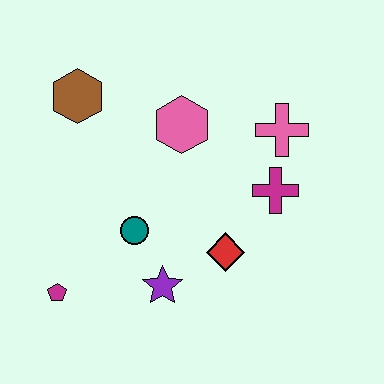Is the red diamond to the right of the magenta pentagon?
Yes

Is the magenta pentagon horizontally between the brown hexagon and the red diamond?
No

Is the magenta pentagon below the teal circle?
Yes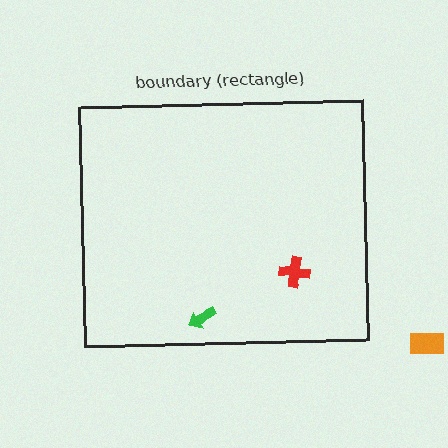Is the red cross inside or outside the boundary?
Inside.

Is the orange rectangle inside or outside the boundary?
Outside.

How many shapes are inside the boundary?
2 inside, 1 outside.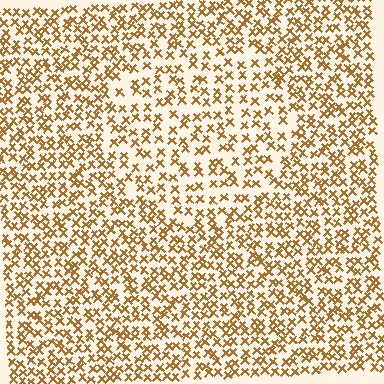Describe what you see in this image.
The image contains small brown elements arranged at two different densities. A circle-shaped region is visible where the elements are less densely packed than the surrounding area.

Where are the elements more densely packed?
The elements are more densely packed outside the circle boundary.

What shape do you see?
I see a circle.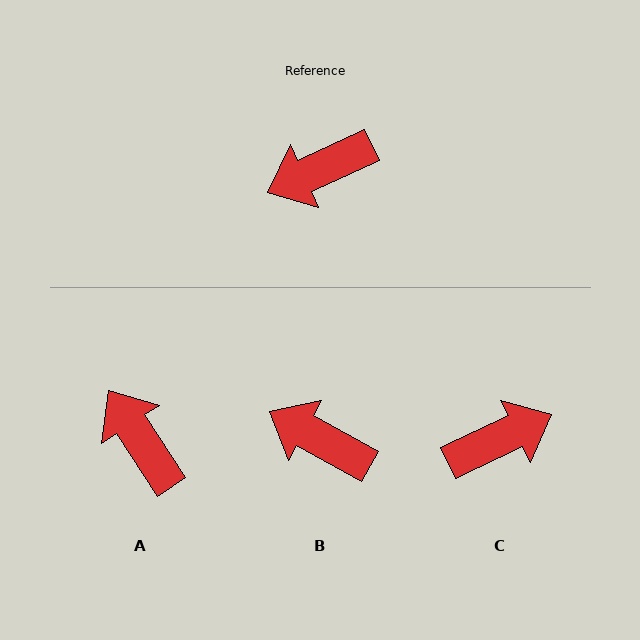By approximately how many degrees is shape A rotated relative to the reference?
Approximately 81 degrees clockwise.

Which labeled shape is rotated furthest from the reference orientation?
C, about 179 degrees away.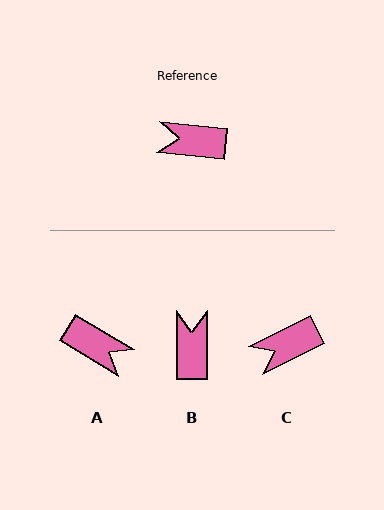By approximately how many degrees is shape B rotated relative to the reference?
Approximately 84 degrees clockwise.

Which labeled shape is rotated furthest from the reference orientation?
A, about 155 degrees away.